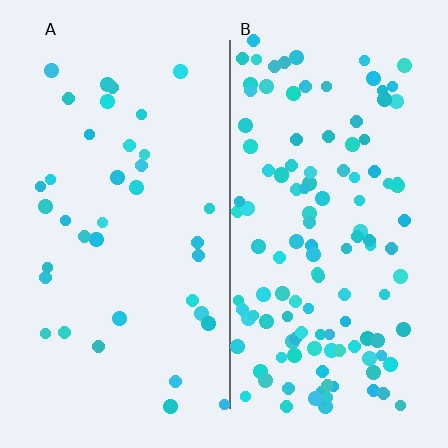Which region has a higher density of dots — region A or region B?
B (the right).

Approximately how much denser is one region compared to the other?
Approximately 3.4× — region B over region A.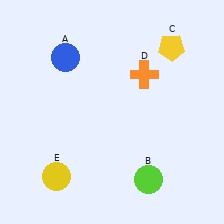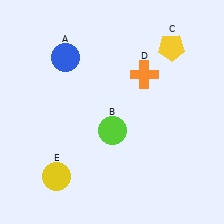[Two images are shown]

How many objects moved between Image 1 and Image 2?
1 object moved between the two images.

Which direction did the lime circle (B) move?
The lime circle (B) moved up.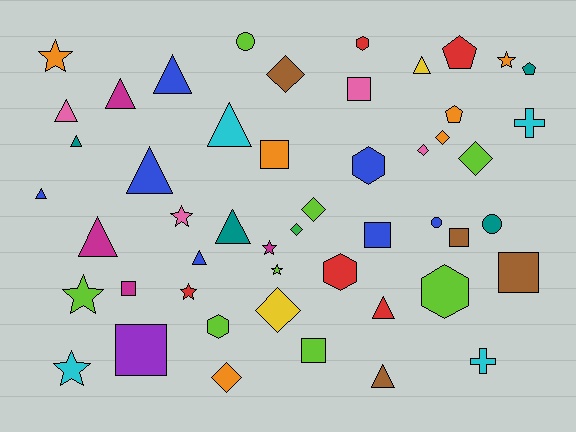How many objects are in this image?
There are 50 objects.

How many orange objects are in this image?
There are 6 orange objects.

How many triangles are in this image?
There are 13 triangles.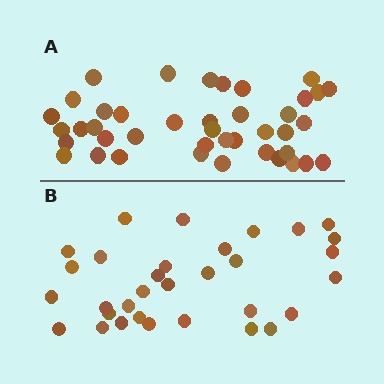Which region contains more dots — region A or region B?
Region A (the top region) has more dots.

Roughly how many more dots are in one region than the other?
Region A has roughly 8 or so more dots than region B.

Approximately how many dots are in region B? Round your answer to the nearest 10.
About 30 dots. (The exact count is 32, which rounds to 30.)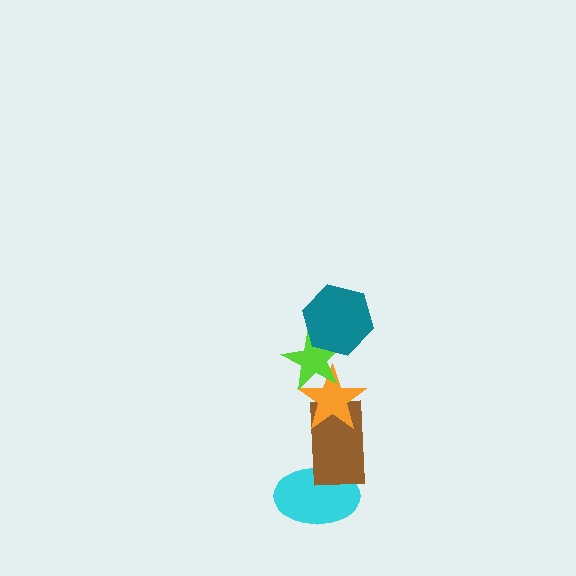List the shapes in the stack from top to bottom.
From top to bottom: the teal hexagon, the lime star, the orange star, the brown rectangle, the cyan ellipse.